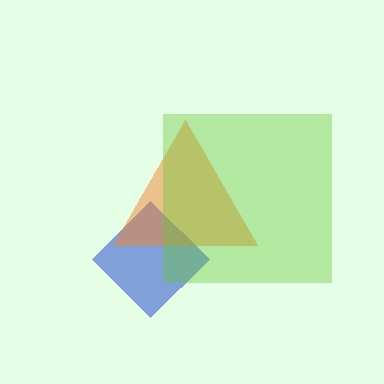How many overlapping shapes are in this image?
There are 3 overlapping shapes in the image.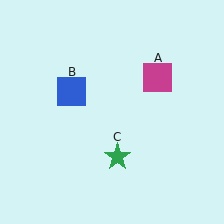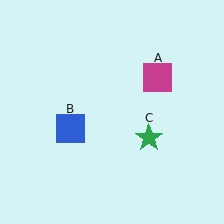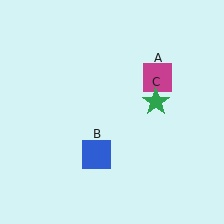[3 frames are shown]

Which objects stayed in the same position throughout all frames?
Magenta square (object A) remained stationary.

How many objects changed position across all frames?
2 objects changed position: blue square (object B), green star (object C).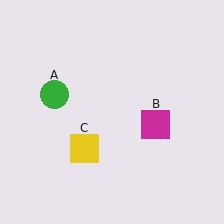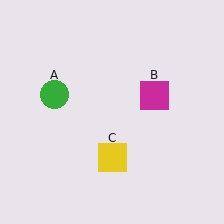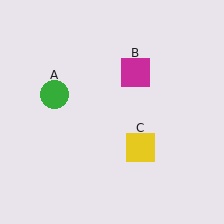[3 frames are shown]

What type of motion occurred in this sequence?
The magenta square (object B), yellow square (object C) rotated counterclockwise around the center of the scene.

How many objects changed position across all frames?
2 objects changed position: magenta square (object B), yellow square (object C).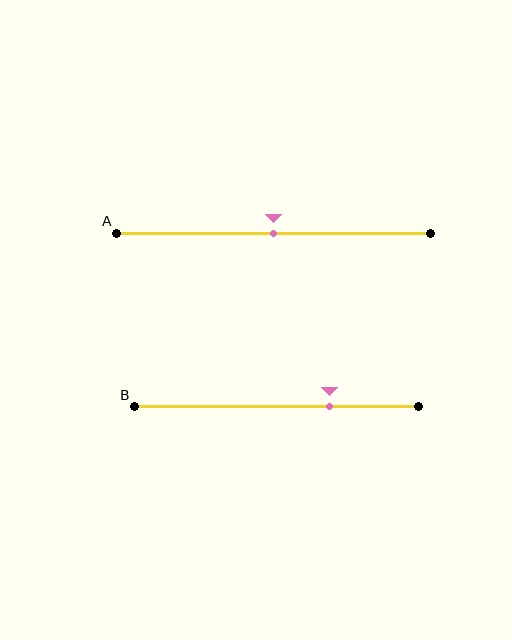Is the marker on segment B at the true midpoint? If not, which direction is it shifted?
No, the marker on segment B is shifted to the right by about 19% of the segment length.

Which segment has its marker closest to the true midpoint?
Segment A has its marker closest to the true midpoint.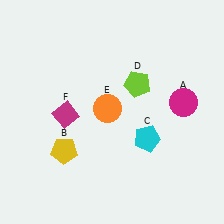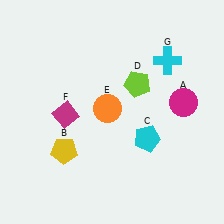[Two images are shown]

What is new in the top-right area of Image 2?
A cyan cross (G) was added in the top-right area of Image 2.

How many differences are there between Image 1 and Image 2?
There is 1 difference between the two images.